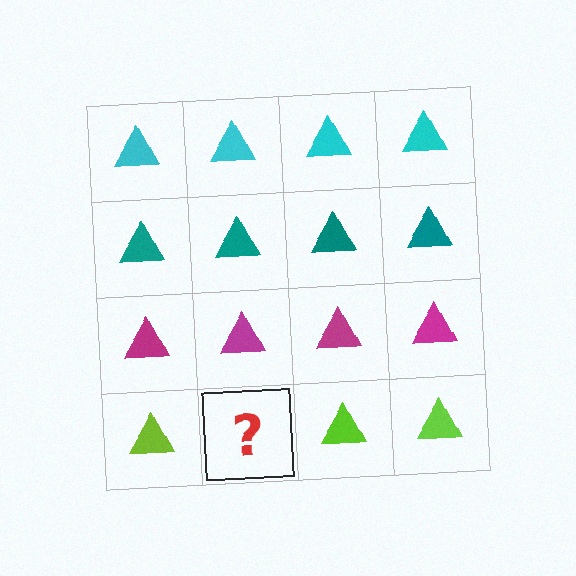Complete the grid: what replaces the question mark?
The question mark should be replaced with a lime triangle.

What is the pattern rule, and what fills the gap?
The rule is that each row has a consistent color. The gap should be filled with a lime triangle.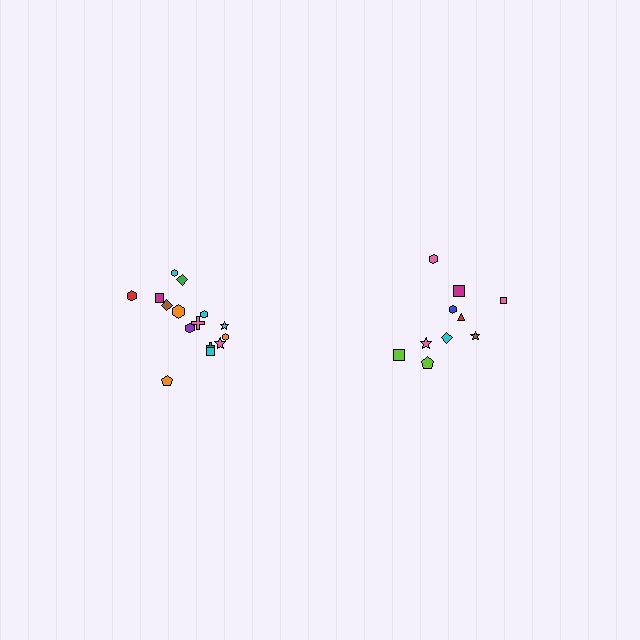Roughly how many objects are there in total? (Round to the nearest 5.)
Roughly 25 objects in total.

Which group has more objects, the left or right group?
The left group.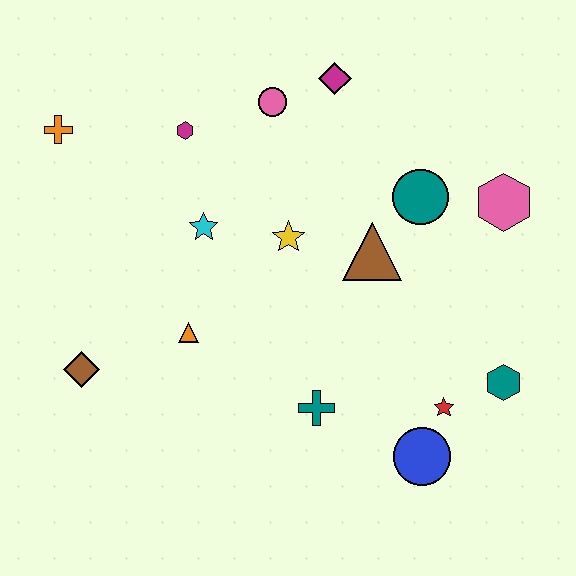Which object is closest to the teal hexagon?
The red star is closest to the teal hexagon.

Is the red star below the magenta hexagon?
Yes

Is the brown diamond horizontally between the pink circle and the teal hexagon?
No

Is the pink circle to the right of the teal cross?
No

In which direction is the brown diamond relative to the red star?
The brown diamond is to the left of the red star.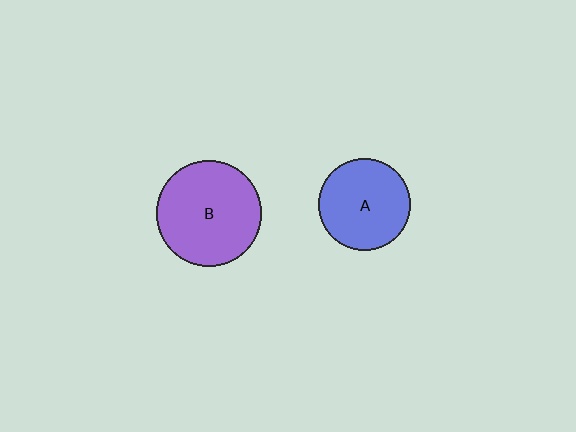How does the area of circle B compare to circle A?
Approximately 1.3 times.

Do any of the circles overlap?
No, none of the circles overlap.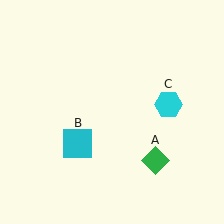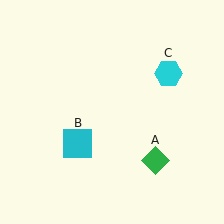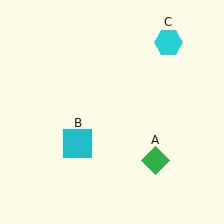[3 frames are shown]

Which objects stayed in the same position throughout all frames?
Green diamond (object A) and cyan square (object B) remained stationary.